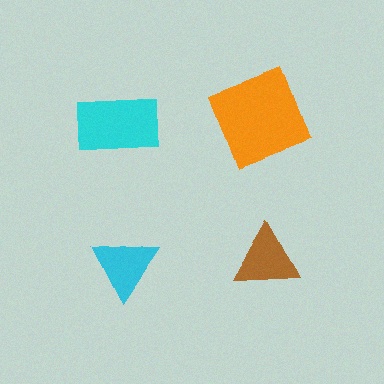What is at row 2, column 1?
A cyan triangle.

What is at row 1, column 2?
An orange square.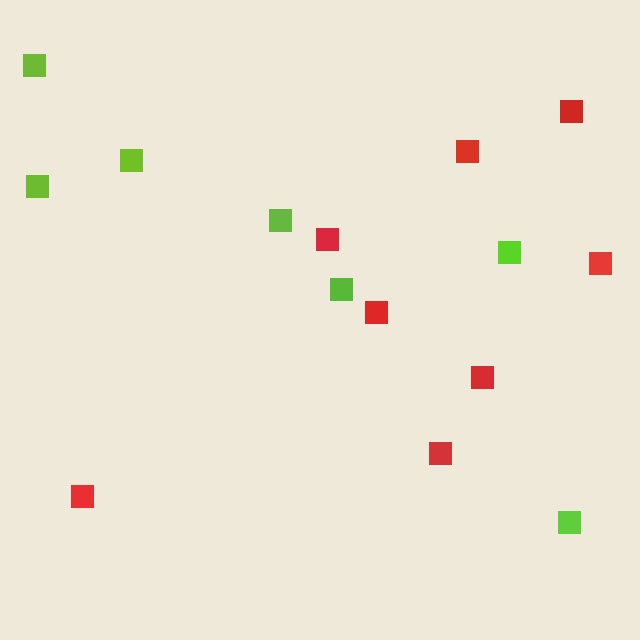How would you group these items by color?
There are 2 groups: one group of red squares (8) and one group of lime squares (7).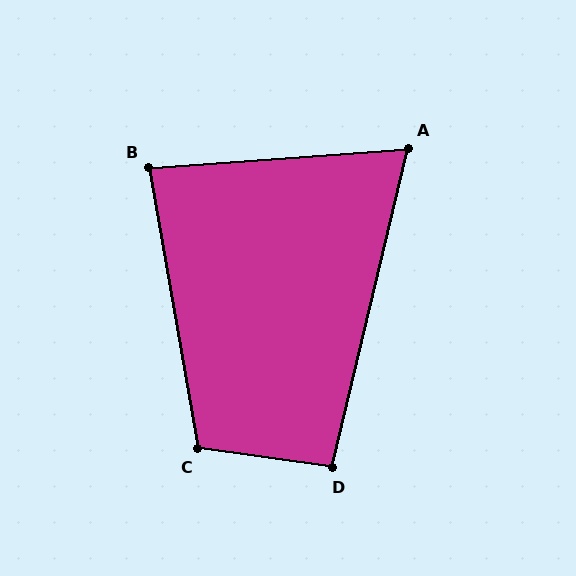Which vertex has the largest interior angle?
C, at approximately 108 degrees.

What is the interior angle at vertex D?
Approximately 96 degrees (obtuse).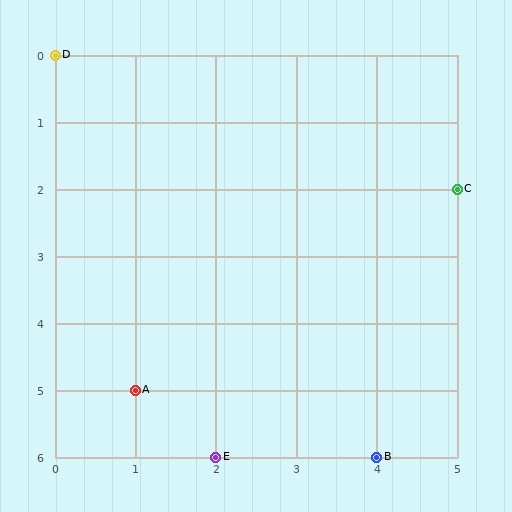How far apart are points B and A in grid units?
Points B and A are 3 columns and 1 row apart (about 3.2 grid units diagonally).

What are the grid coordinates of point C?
Point C is at grid coordinates (5, 2).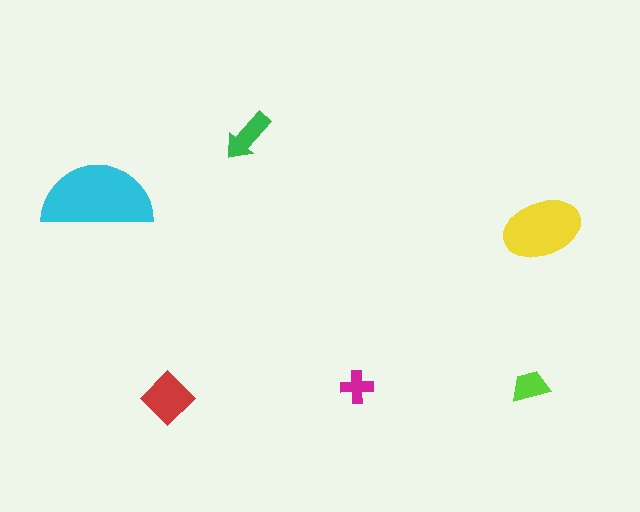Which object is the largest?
The cyan semicircle.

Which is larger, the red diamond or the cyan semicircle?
The cyan semicircle.